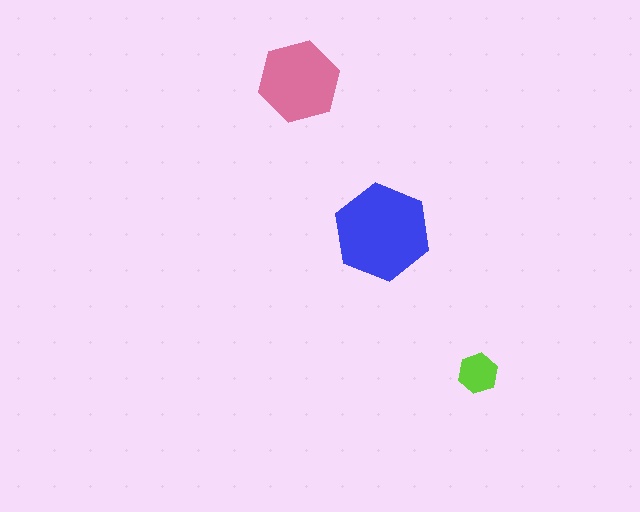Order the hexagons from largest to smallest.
the blue one, the pink one, the lime one.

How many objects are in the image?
There are 3 objects in the image.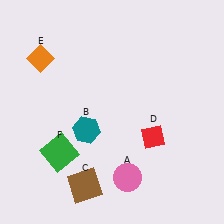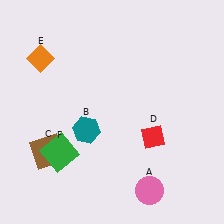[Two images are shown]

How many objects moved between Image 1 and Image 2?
2 objects moved between the two images.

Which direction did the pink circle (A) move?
The pink circle (A) moved right.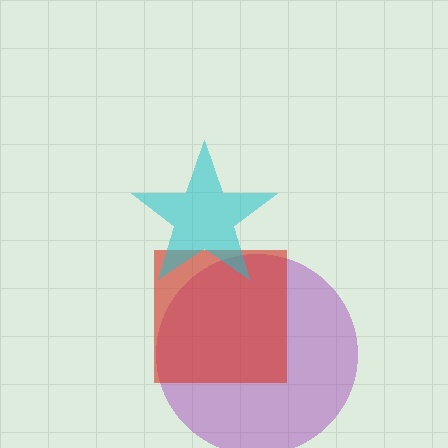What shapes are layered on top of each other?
The layered shapes are: a purple circle, a red square, a cyan star.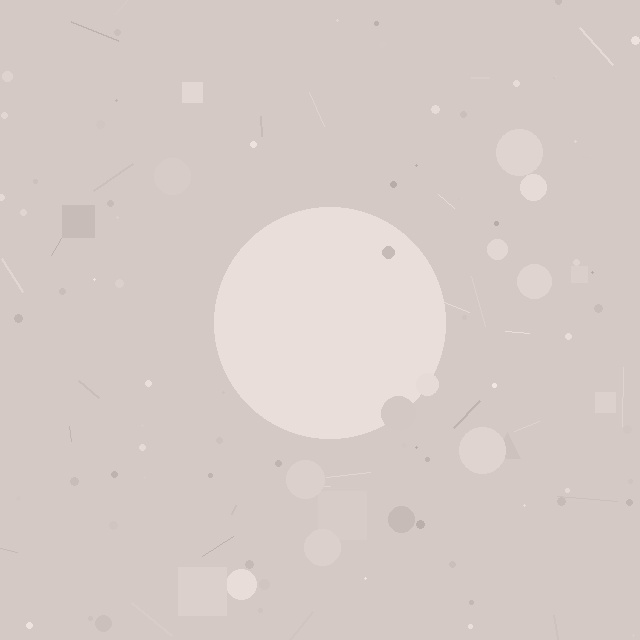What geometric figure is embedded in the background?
A circle is embedded in the background.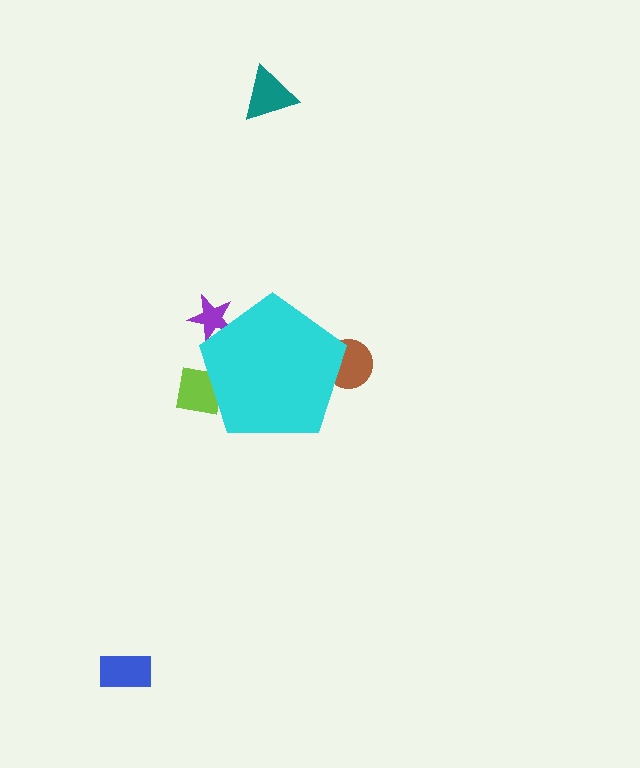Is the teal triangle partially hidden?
No, the teal triangle is fully visible.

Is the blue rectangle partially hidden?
No, the blue rectangle is fully visible.